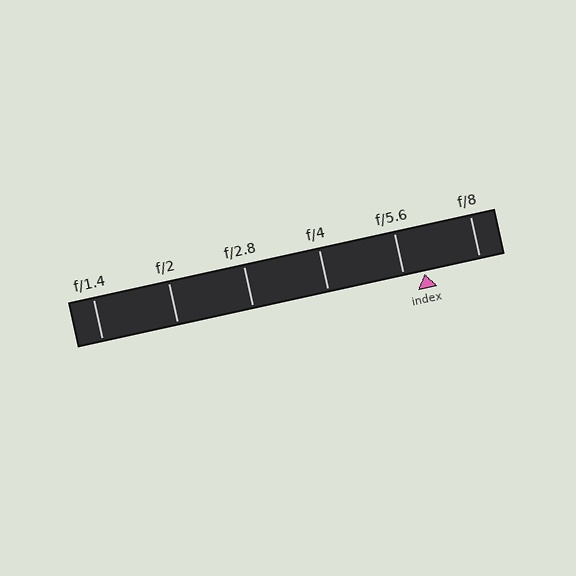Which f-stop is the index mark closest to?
The index mark is closest to f/5.6.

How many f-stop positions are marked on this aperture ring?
There are 6 f-stop positions marked.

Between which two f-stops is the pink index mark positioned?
The index mark is between f/5.6 and f/8.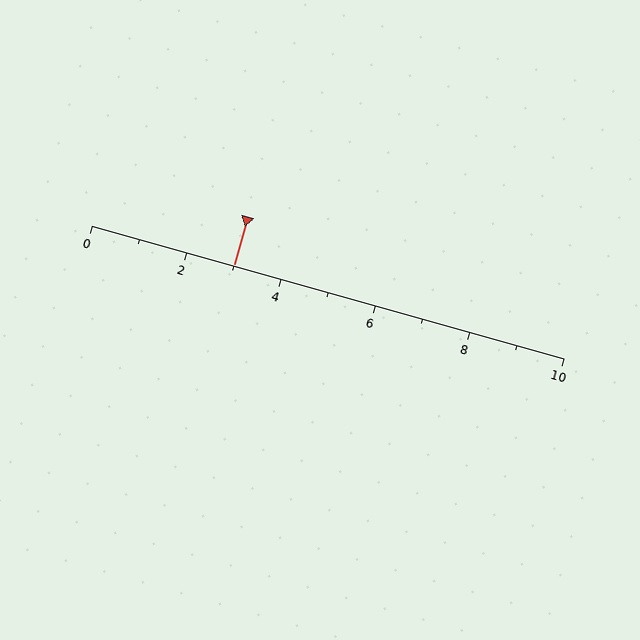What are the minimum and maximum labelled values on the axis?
The axis runs from 0 to 10.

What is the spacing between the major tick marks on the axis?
The major ticks are spaced 2 apart.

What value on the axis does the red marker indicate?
The marker indicates approximately 3.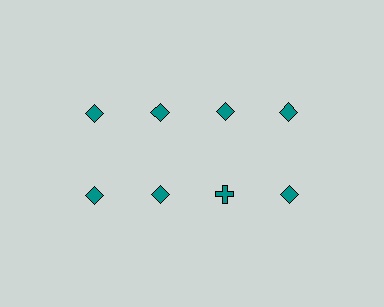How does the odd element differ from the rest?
It has a different shape: cross instead of diamond.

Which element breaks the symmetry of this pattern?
The teal cross in the second row, center column breaks the symmetry. All other shapes are teal diamonds.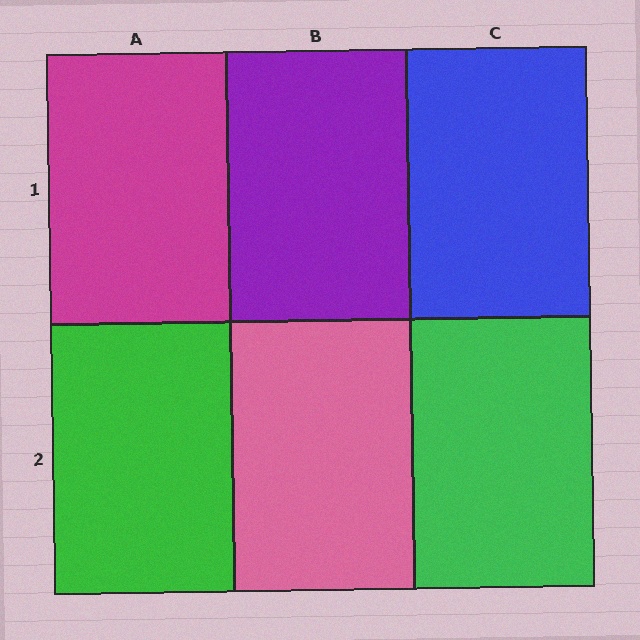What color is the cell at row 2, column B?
Pink.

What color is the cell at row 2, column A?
Green.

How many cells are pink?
1 cell is pink.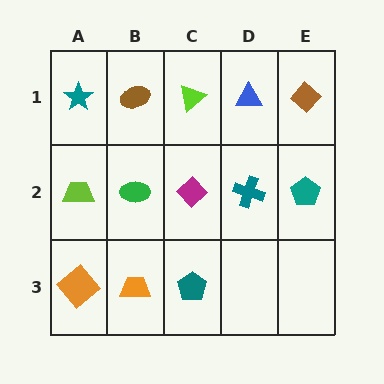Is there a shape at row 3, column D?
No, that cell is empty.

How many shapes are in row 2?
5 shapes.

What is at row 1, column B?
A brown ellipse.